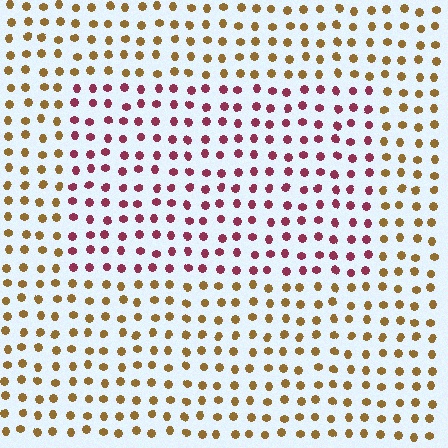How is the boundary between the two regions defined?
The boundary is defined purely by a slight shift in hue (about 59 degrees). Spacing, size, and orientation are identical on both sides.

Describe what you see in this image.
The image is filled with small brown elements in a uniform arrangement. A rectangle-shaped region is visible where the elements are tinted to a slightly different hue, forming a subtle color boundary.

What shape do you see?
I see a rectangle.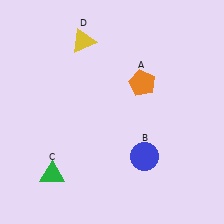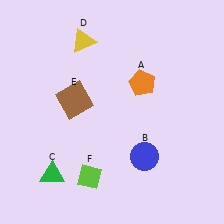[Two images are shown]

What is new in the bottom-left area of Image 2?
A lime diamond (F) was added in the bottom-left area of Image 2.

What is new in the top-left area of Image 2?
A brown square (E) was added in the top-left area of Image 2.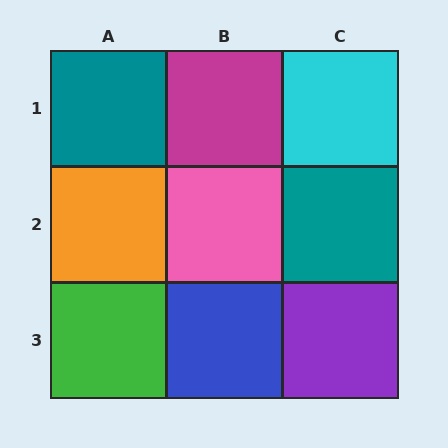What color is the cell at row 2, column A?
Orange.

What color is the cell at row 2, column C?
Teal.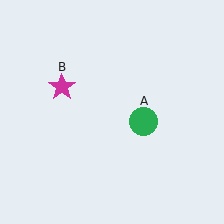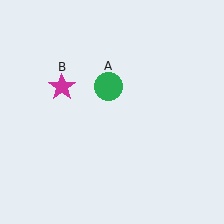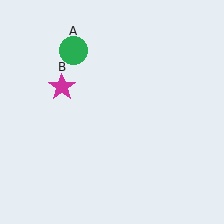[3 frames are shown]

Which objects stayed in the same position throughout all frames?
Magenta star (object B) remained stationary.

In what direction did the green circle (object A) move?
The green circle (object A) moved up and to the left.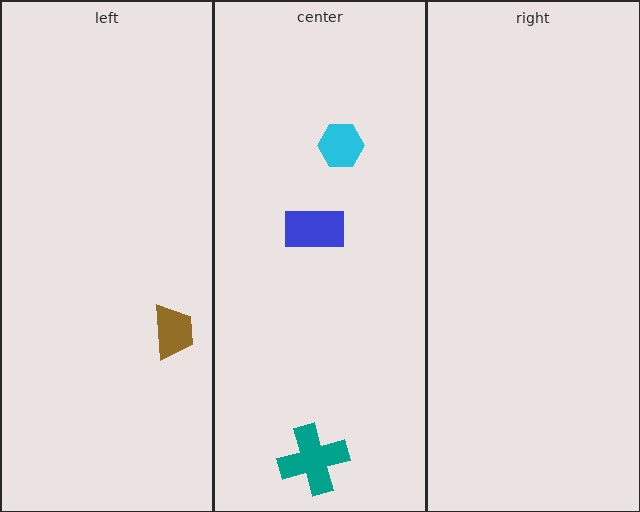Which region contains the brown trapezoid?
The left region.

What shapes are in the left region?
The brown trapezoid.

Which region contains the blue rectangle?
The center region.